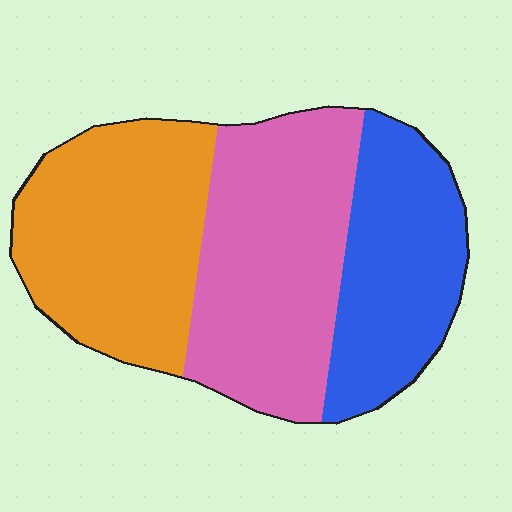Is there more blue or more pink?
Pink.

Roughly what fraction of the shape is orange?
Orange covers 35% of the shape.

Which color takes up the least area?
Blue, at roughly 25%.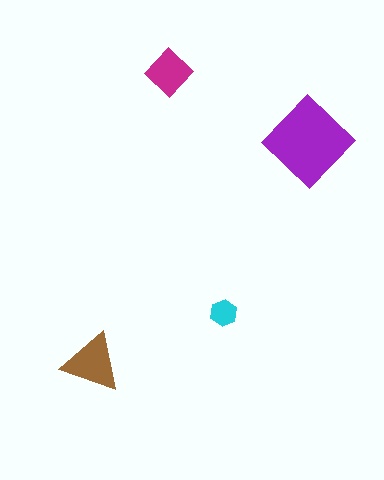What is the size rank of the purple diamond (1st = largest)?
1st.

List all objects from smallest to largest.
The cyan hexagon, the magenta diamond, the brown triangle, the purple diamond.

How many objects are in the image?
There are 4 objects in the image.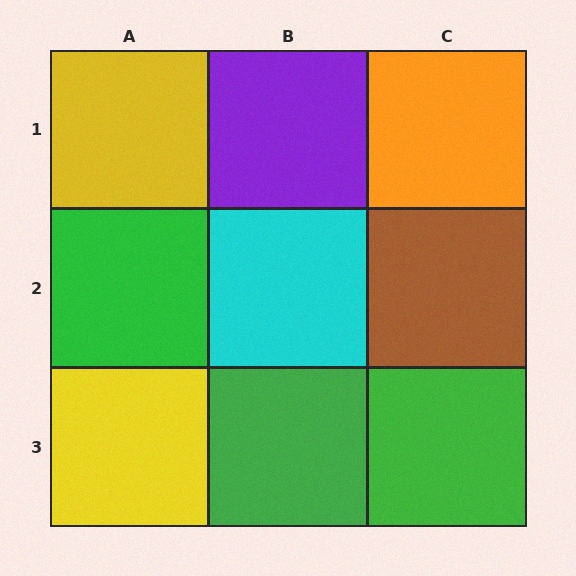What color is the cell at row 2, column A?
Green.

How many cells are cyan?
1 cell is cyan.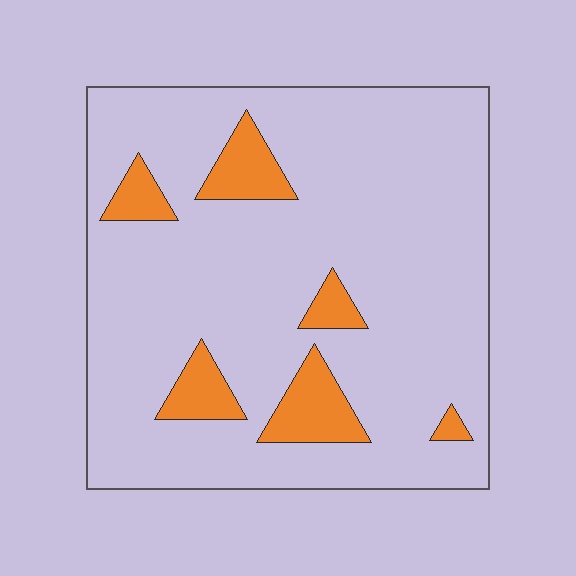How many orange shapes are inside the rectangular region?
6.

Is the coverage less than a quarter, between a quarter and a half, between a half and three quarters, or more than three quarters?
Less than a quarter.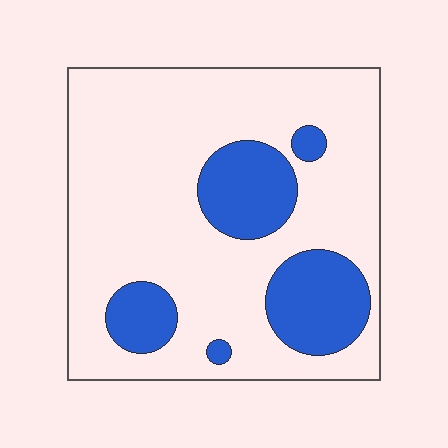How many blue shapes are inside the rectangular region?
5.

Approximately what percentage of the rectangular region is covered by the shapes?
Approximately 25%.